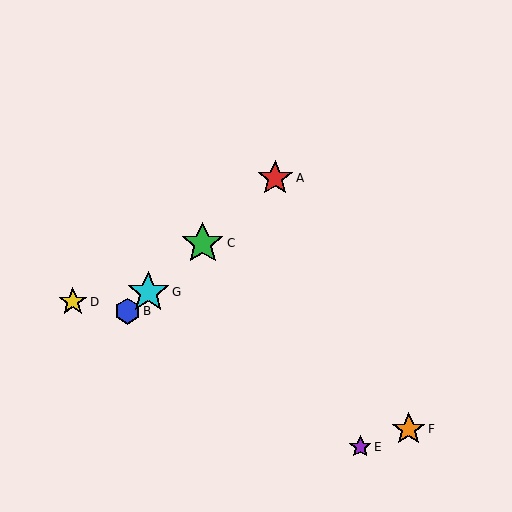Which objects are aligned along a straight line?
Objects A, B, C, G are aligned along a straight line.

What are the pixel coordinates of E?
Object E is at (360, 447).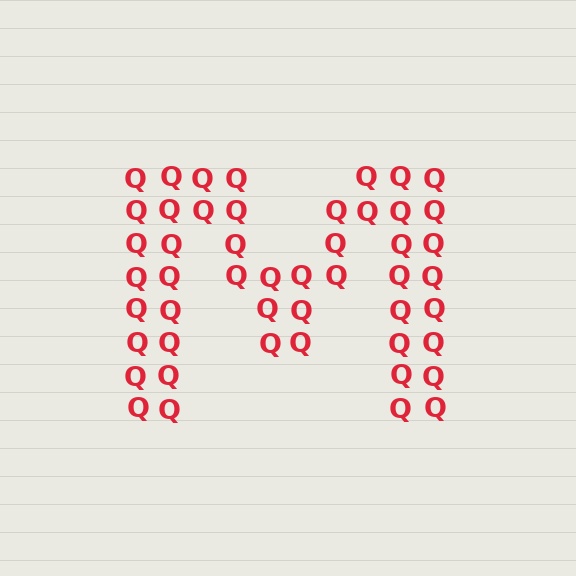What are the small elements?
The small elements are letter Q's.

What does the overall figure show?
The overall figure shows the letter M.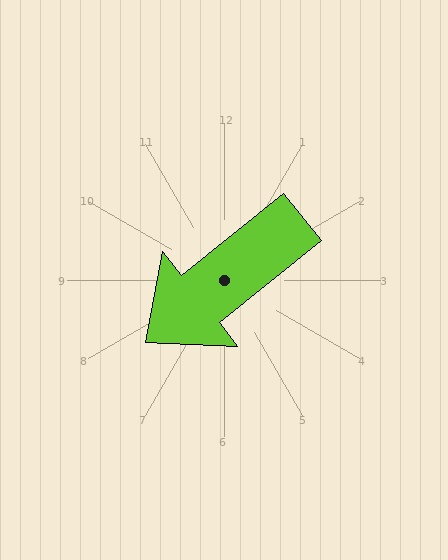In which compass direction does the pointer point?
Southwest.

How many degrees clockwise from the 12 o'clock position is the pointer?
Approximately 231 degrees.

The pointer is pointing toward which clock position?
Roughly 8 o'clock.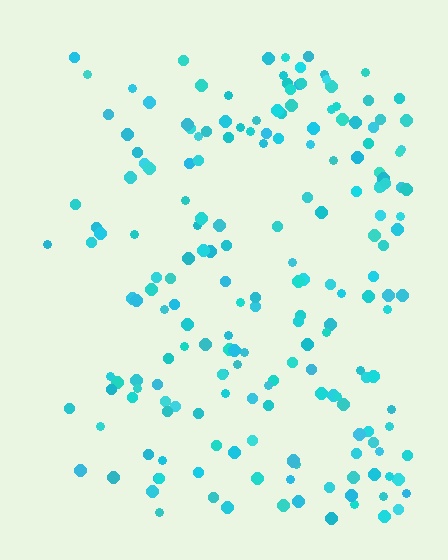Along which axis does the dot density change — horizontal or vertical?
Horizontal.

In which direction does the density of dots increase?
From left to right, with the right side densest.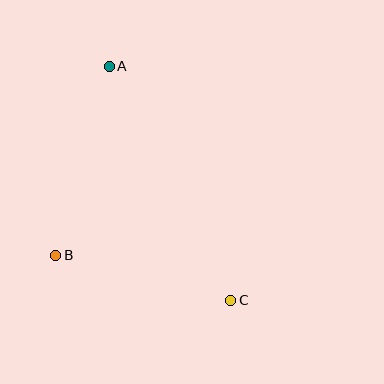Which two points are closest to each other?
Points B and C are closest to each other.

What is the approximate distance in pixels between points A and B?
The distance between A and B is approximately 196 pixels.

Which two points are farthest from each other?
Points A and C are farthest from each other.